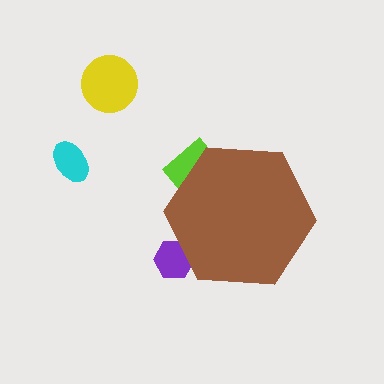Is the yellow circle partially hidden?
No, the yellow circle is fully visible.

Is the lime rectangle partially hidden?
Yes, the lime rectangle is partially hidden behind the brown hexagon.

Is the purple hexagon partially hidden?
Yes, the purple hexagon is partially hidden behind the brown hexagon.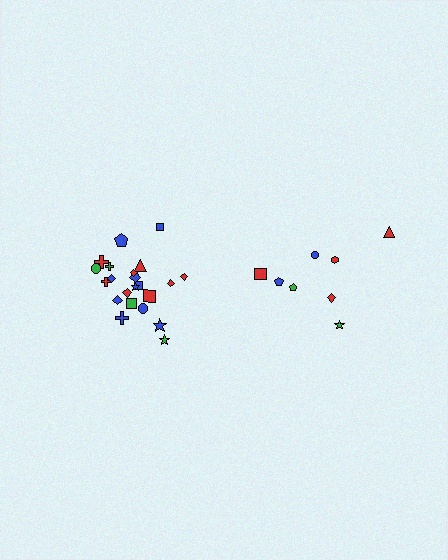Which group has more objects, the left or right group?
The left group.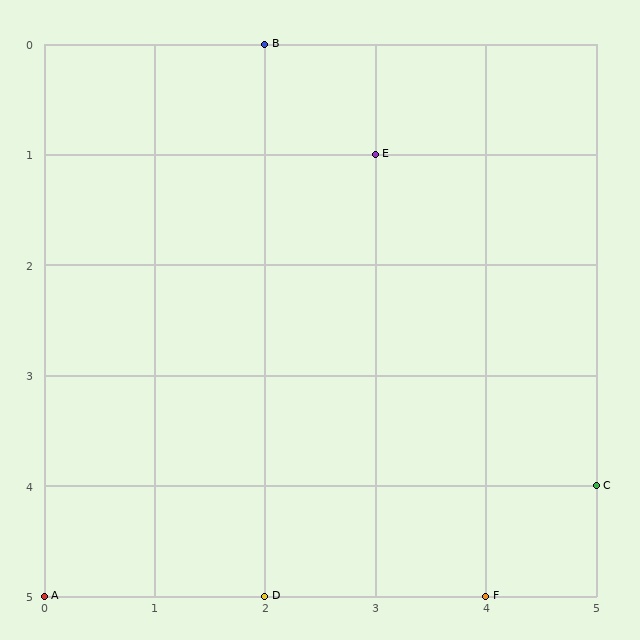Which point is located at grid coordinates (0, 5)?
Point A is at (0, 5).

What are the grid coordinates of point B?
Point B is at grid coordinates (2, 0).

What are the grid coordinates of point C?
Point C is at grid coordinates (5, 4).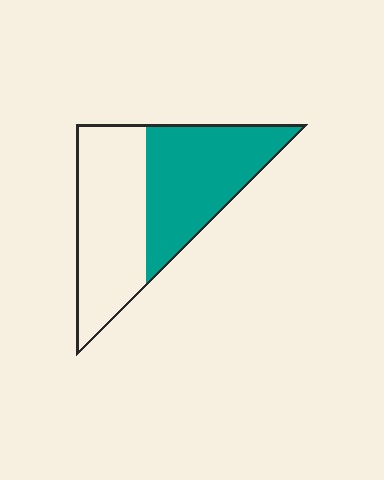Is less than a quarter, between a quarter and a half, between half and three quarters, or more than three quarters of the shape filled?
Between a quarter and a half.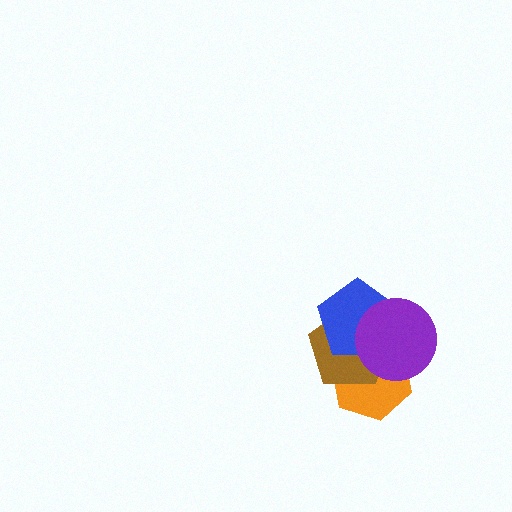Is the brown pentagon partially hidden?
Yes, it is partially covered by another shape.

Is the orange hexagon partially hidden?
Yes, it is partially covered by another shape.